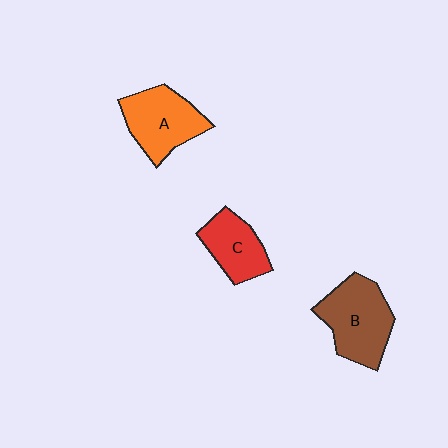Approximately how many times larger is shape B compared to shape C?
Approximately 1.5 times.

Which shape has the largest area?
Shape B (brown).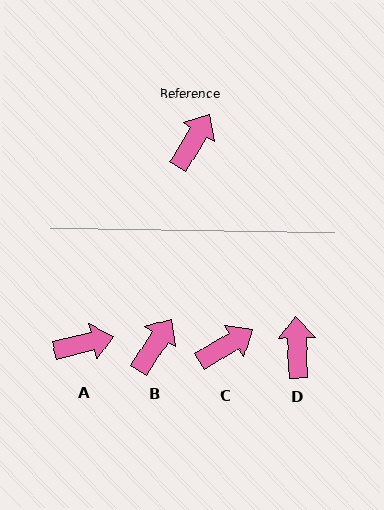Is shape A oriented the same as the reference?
No, it is off by about 44 degrees.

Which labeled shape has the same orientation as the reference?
B.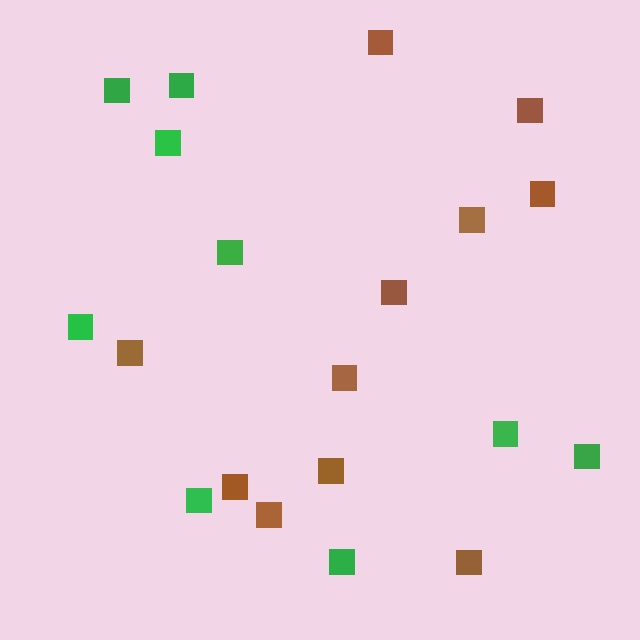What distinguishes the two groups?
There are 2 groups: one group of brown squares (11) and one group of green squares (9).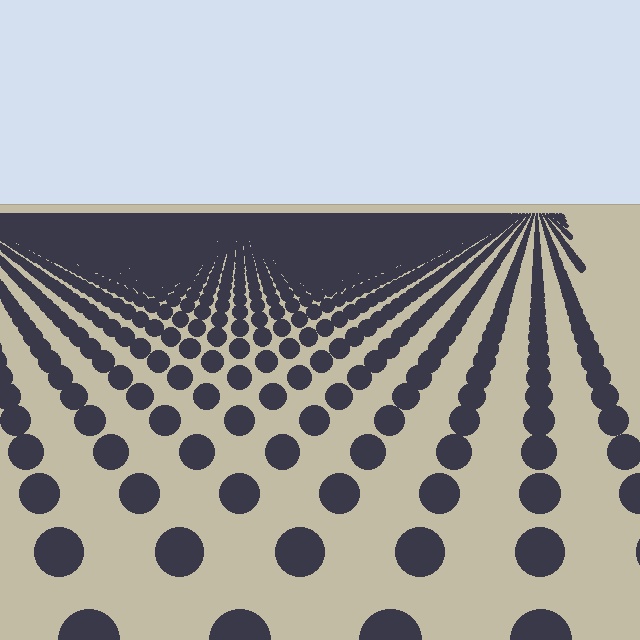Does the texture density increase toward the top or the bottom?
Density increases toward the top.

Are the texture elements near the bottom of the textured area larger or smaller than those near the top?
Larger. Near the bottom, elements are closer to the viewer and appear at a bigger on-screen size.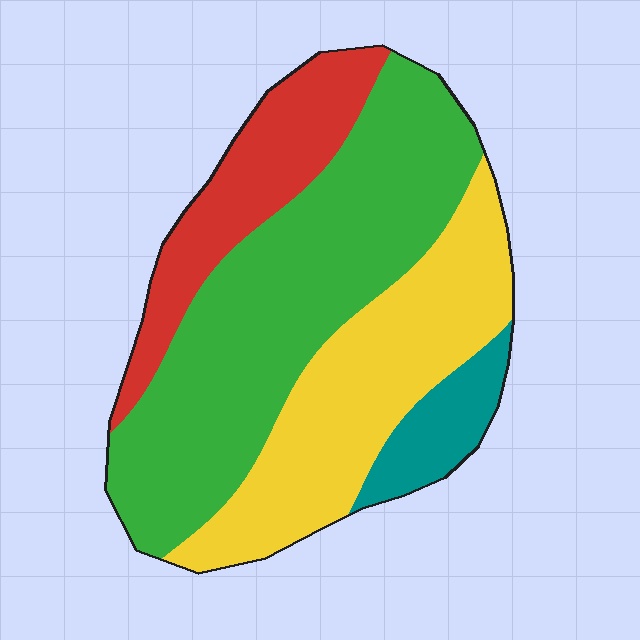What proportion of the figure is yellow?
Yellow covers around 30% of the figure.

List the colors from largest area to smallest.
From largest to smallest: green, yellow, red, teal.